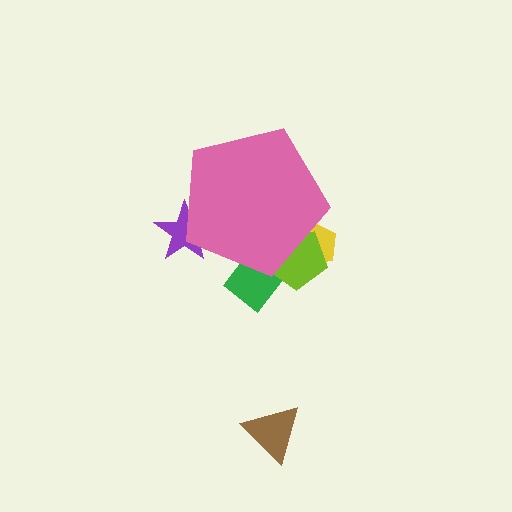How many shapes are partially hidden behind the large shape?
4 shapes are partially hidden.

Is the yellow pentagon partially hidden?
Yes, the yellow pentagon is partially hidden behind the pink pentagon.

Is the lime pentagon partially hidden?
Yes, the lime pentagon is partially hidden behind the pink pentagon.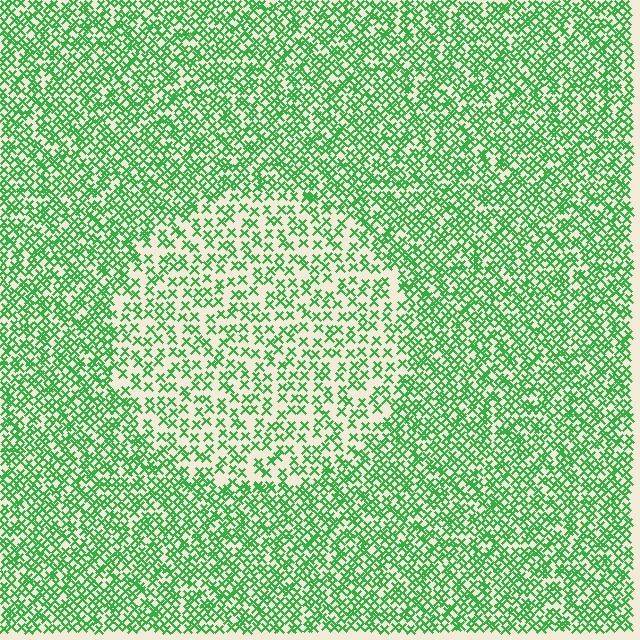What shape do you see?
I see a circle.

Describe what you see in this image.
The image contains small green elements arranged at two different densities. A circle-shaped region is visible where the elements are less densely packed than the surrounding area.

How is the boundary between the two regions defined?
The boundary is defined by a change in element density (approximately 1.9x ratio). All elements are the same color, size, and shape.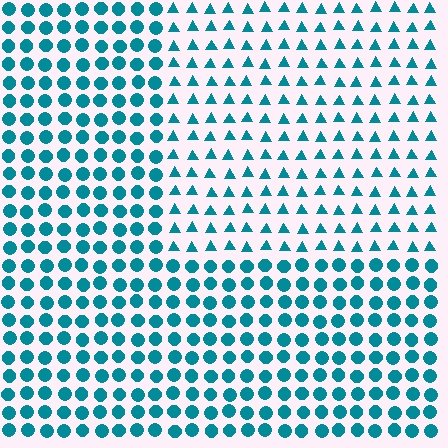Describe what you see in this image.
The image is filled with small teal elements arranged in a uniform grid. A rectangle-shaped region contains triangles, while the surrounding area contains circles. The boundary is defined purely by the change in element shape.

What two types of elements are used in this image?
The image uses triangles inside the rectangle region and circles outside it.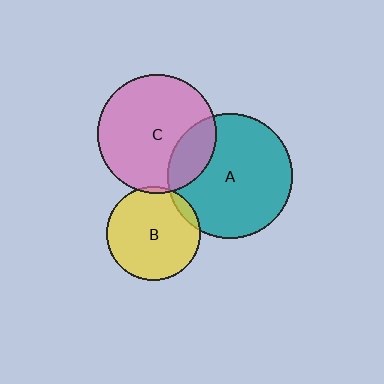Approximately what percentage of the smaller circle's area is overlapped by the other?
Approximately 5%.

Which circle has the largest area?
Circle A (teal).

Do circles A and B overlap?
Yes.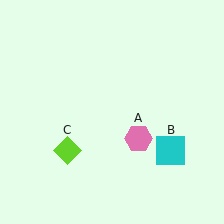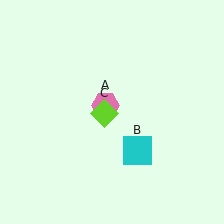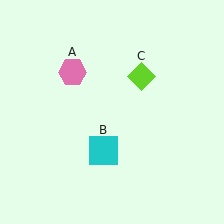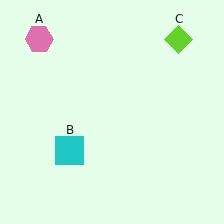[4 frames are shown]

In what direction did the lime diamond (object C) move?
The lime diamond (object C) moved up and to the right.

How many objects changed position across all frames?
3 objects changed position: pink hexagon (object A), cyan square (object B), lime diamond (object C).